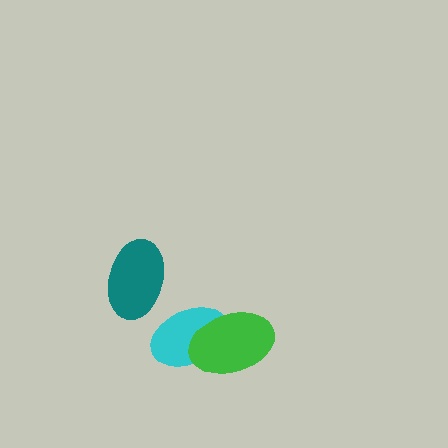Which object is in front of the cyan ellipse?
The green ellipse is in front of the cyan ellipse.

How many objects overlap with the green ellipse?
1 object overlaps with the green ellipse.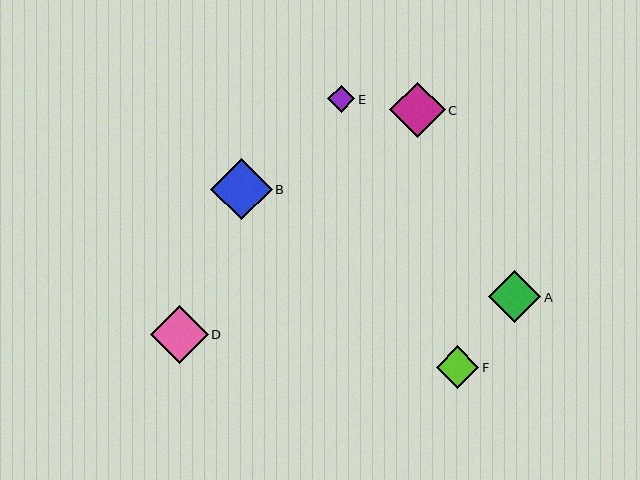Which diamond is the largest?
Diamond B is the largest with a size of approximately 61 pixels.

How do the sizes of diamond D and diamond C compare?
Diamond D and diamond C are approximately the same size.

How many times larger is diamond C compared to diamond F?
Diamond C is approximately 1.3 times the size of diamond F.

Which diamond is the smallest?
Diamond E is the smallest with a size of approximately 27 pixels.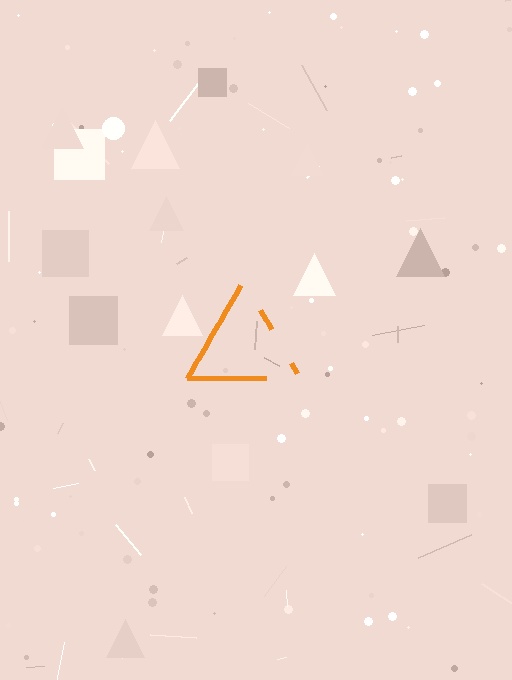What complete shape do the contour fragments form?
The contour fragments form a triangle.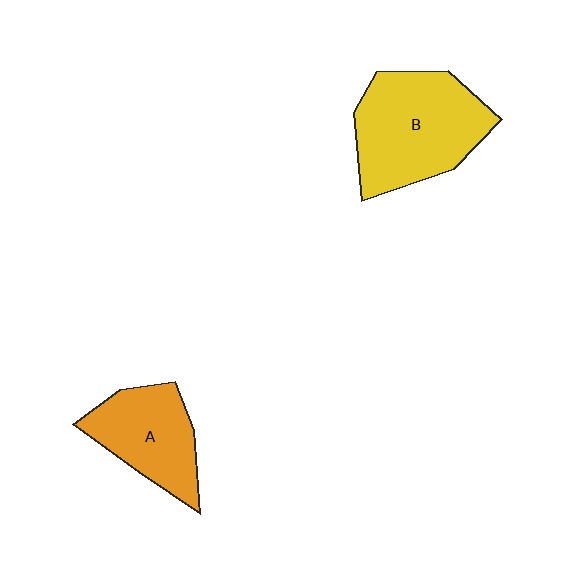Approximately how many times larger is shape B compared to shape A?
Approximately 1.5 times.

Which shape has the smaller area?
Shape A (orange).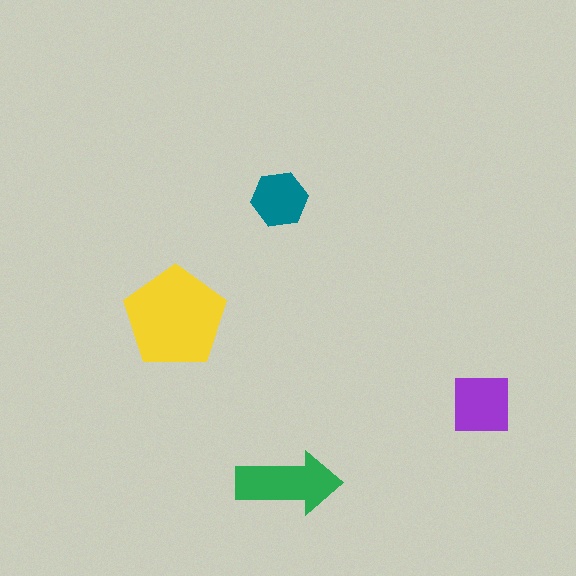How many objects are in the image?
There are 4 objects in the image.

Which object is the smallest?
The teal hexagon.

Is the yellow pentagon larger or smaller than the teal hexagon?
Larger.